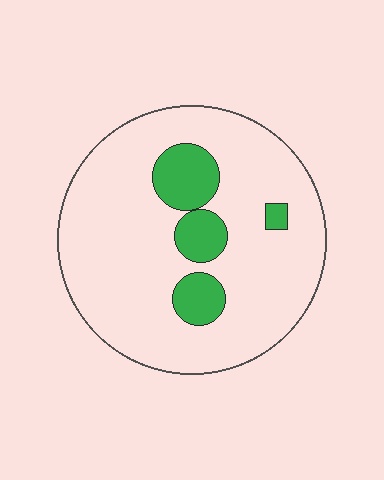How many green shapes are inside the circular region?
4.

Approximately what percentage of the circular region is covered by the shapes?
Approximately 15%.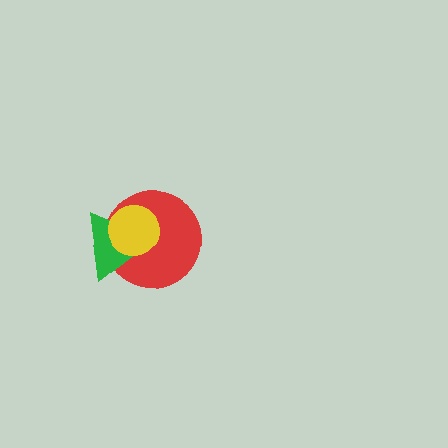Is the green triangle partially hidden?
Yes, it is partially covered by another shape.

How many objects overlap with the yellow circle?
2 objects overlap with the yellow circle.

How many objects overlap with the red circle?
2 objects overlap with the red circle.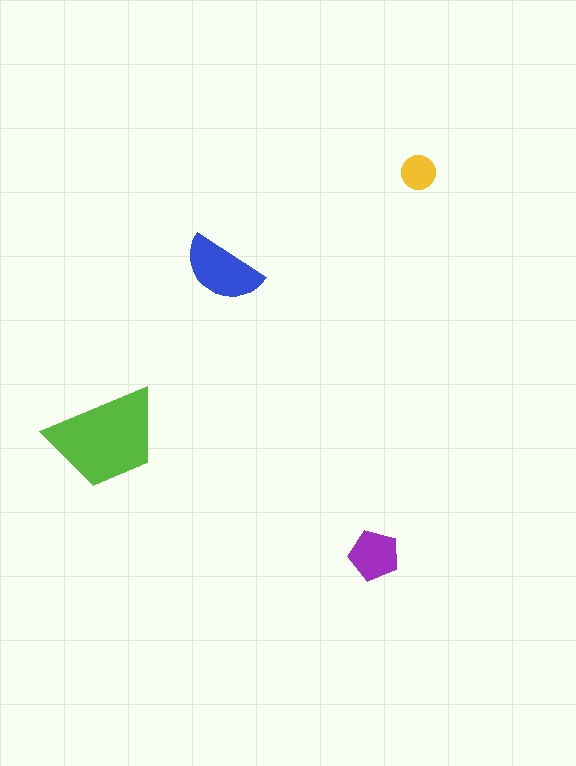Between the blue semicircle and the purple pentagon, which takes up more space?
The blue semicircle.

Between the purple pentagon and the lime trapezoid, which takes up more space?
The lime trapezoid.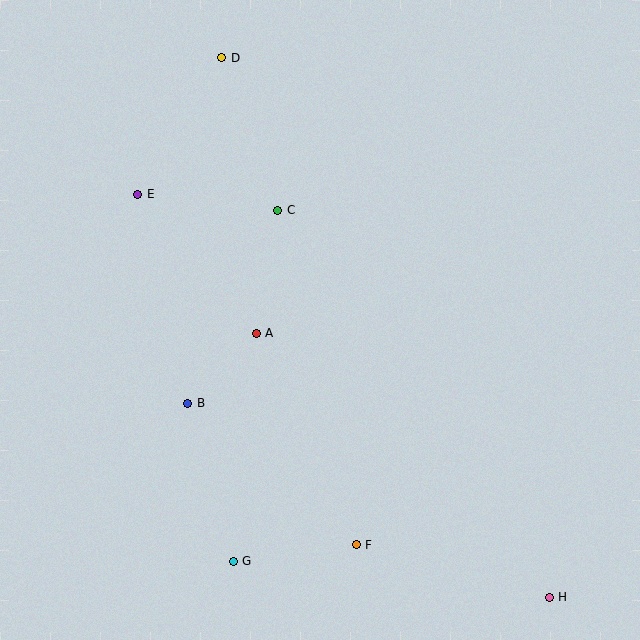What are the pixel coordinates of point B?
Point B is at (188, 403).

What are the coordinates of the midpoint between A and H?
The midpoint between A and H is at (403, 465).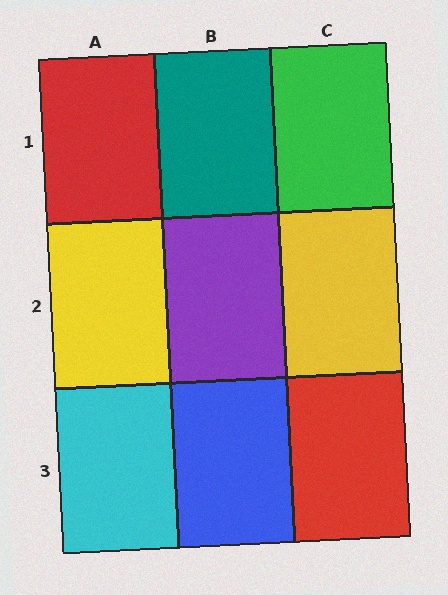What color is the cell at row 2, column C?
Yellow.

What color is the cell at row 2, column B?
Purple.